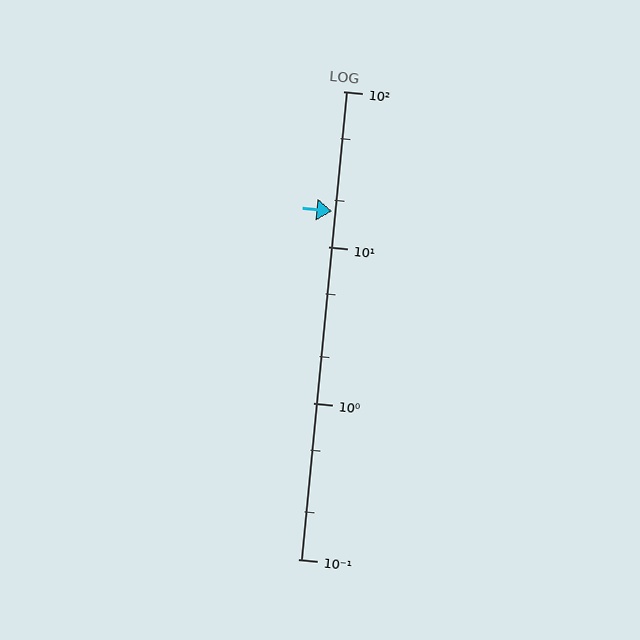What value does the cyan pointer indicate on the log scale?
The pointer indicates approximately 17.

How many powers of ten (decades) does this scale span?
The scale spans 3 decades, from 0.1 to 100.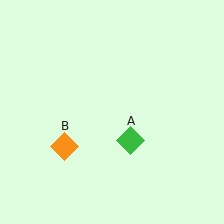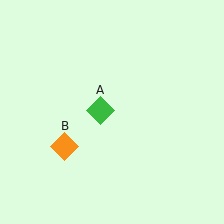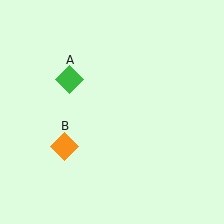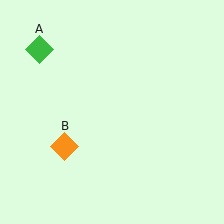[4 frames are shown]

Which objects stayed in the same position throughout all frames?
Orange diamond (object B) remained stationary.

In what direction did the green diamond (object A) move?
The green diamond (object A) moved up and to the left.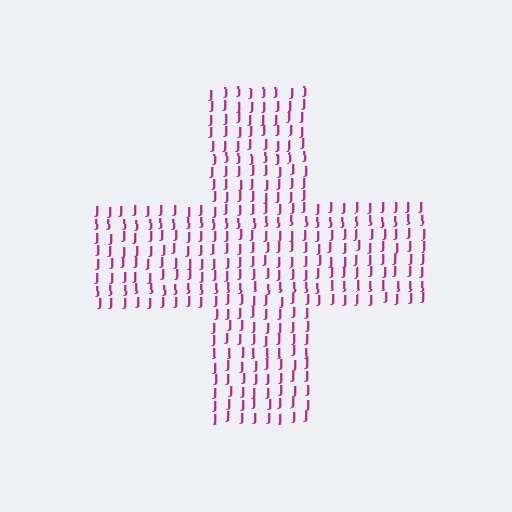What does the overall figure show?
The overall figure shows a cross.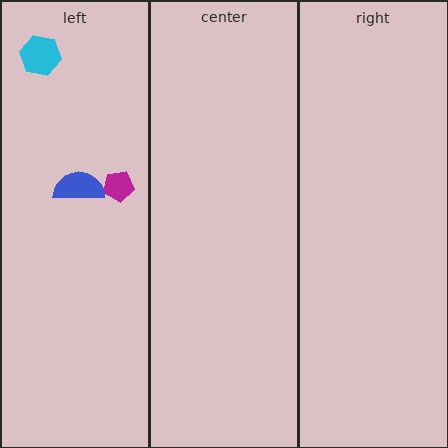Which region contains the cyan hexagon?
The left region.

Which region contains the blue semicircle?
The left region.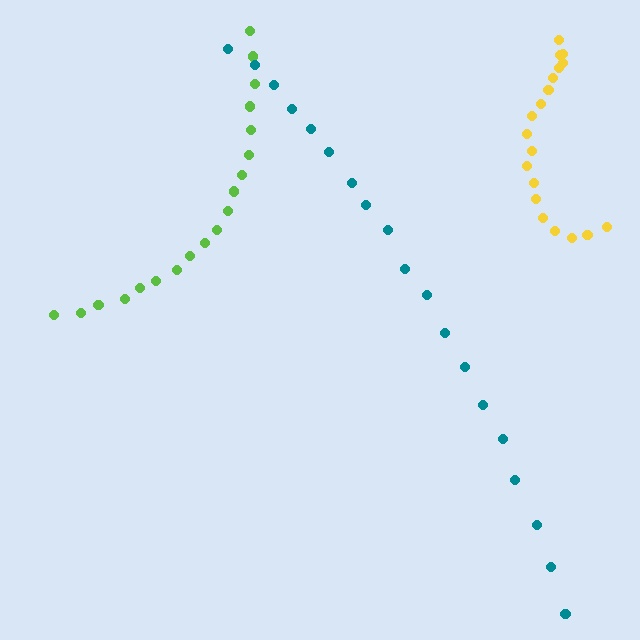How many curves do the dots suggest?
There are 3 distinct paths.